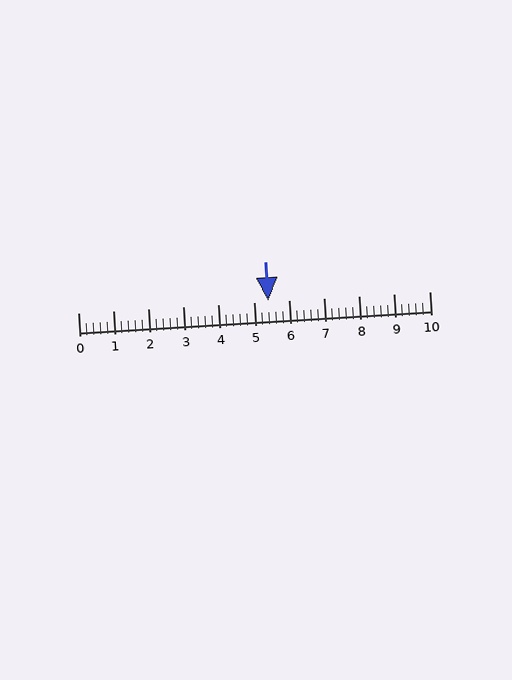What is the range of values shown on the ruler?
The ruler shows values from 0 to 10.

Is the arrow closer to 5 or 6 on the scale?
The arrow is closer to 5.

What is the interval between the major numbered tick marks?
The major tick marks are spaced 1 units apart.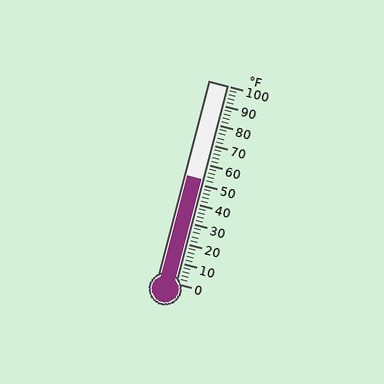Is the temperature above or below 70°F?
The temperature is below 70°F.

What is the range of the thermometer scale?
The thermometer scale ranges from 0°F to 100°F.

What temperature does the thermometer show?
The thermometer shows approximately 52°F.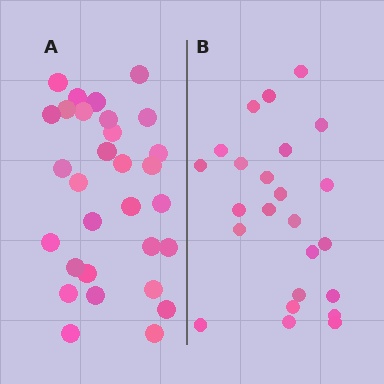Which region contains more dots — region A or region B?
Region A (the left region) has more dots.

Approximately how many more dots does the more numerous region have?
Region A has about 6 more dots than region B.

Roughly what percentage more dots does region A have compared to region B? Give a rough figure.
About 25% more.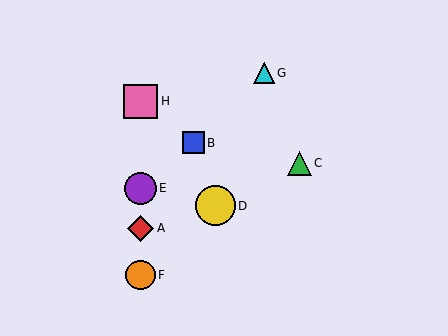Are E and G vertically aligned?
No, E is at x≈141 and G is at x≈264.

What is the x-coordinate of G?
Object G is at x≈264.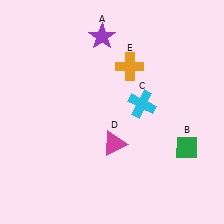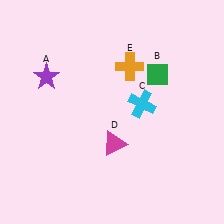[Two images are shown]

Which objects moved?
The objects that moved are: the purple star (A), the green diamond (B).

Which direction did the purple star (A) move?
The purple star (A) moved left.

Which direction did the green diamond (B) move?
The green diamond (B) moved up.